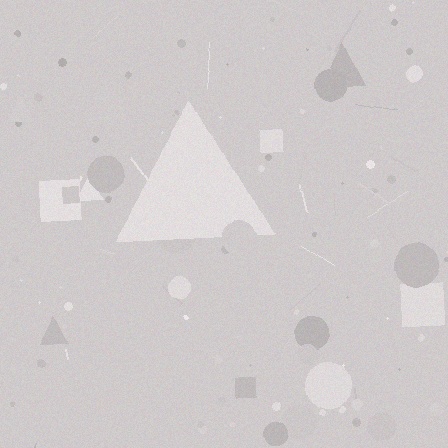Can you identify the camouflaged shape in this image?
The camouflaged shape is a triangle.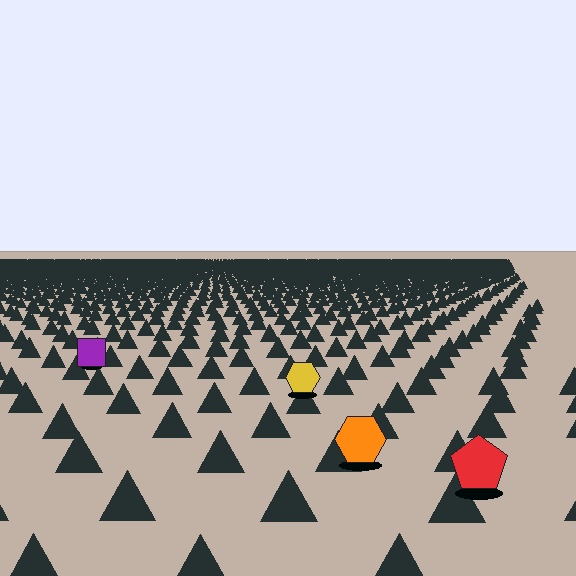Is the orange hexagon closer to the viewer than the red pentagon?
No. The red pentagon is closer — you can tell from the texture gradient: the ground texture is coarser near it.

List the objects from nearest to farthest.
From nearest to farthest: the red pentagon, the orange hexagon, the yellow hexagon, the purple square.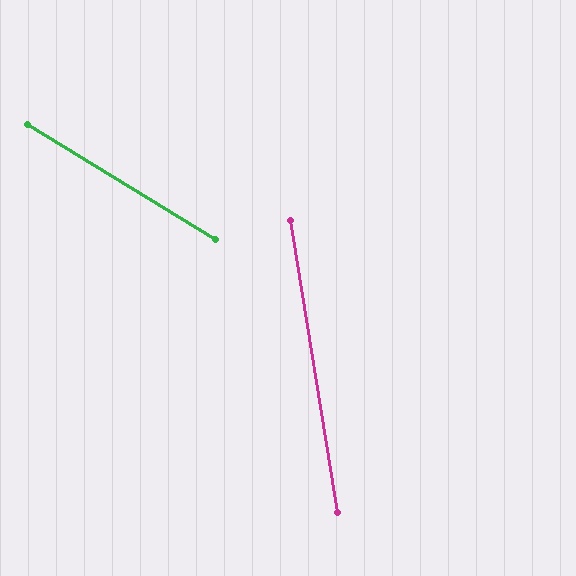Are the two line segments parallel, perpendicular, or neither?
Neither parallel nor perpendicular — they differ by about 49°.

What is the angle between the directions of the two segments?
Approximately 49 degrees.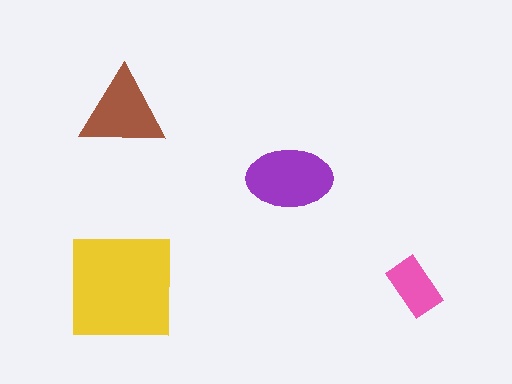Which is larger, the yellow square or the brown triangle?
The yellow square.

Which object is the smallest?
The pink rectangle.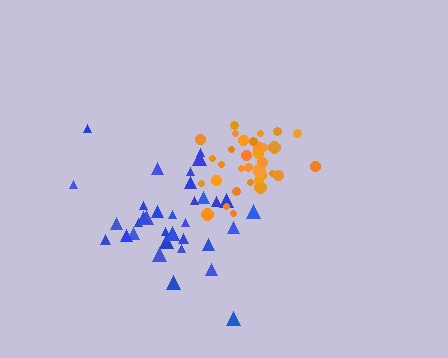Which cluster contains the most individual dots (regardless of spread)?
Orange (35).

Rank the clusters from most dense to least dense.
orange, blue.